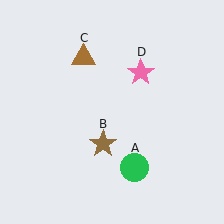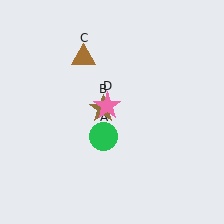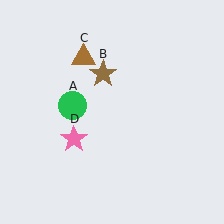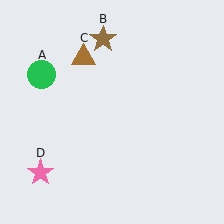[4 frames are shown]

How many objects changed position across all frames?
3 objects changed position: green circle (object A), brown star (object B), pink star (object D).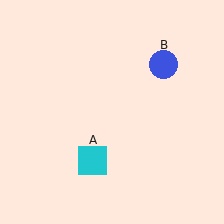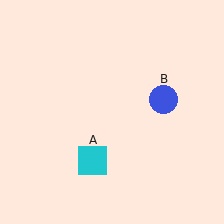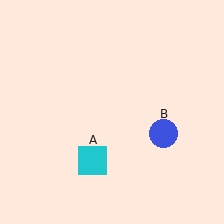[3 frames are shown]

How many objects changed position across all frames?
1 object changed position: blue circle (object B).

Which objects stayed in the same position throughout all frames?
Cyan square (object A) remained stationary.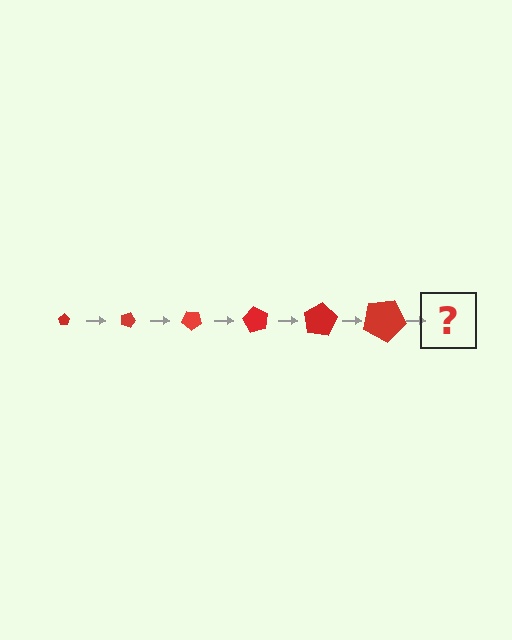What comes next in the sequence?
The next element should be a pentagon, larger than the previous one and rotated 120 degrees from the start.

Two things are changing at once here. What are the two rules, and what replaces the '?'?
The two rules are that the pentagon grows larger each step and it rotates 20 degrees each step. The '?' should be a pentagon, larger than the previous one and rotated 120 degrees from the start.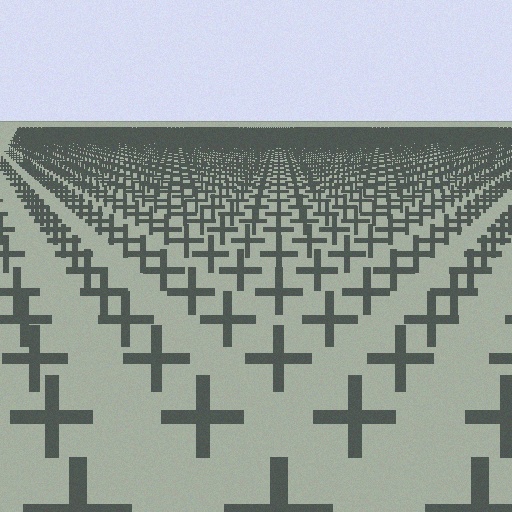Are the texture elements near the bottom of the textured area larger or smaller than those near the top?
Larger. Near the bottom, elements are closer to the viewer and appear at a bigger on-screen size.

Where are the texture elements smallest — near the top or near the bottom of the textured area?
Near the top.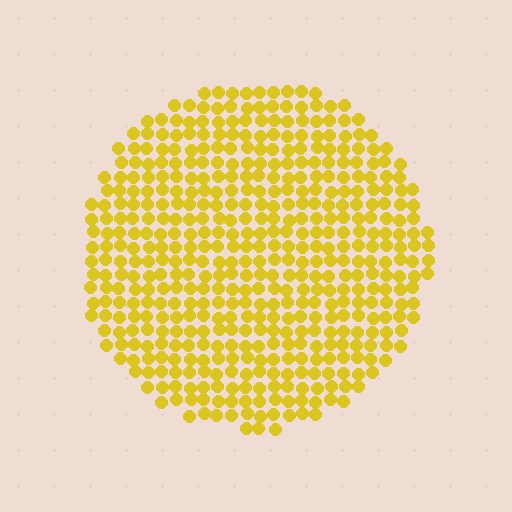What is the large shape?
The large shape is a circle.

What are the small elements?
The small elements are circles.